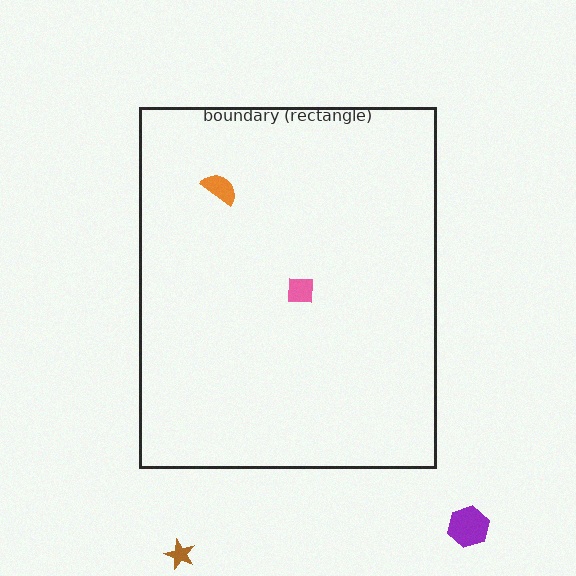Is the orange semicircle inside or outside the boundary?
Inside.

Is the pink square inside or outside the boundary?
Inside.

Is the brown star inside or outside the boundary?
Outside.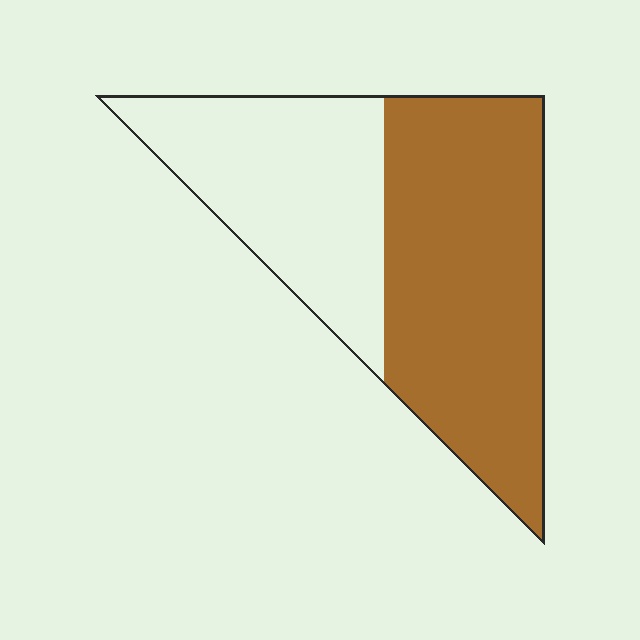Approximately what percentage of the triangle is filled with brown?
Approximately 60%.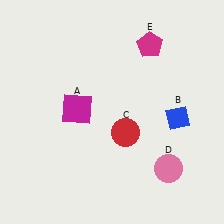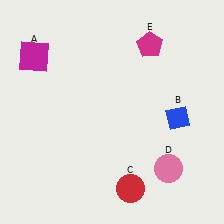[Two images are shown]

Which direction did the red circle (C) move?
The red circle (C) moved down.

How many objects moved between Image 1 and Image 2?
2 objects moved between the two images.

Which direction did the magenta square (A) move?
The magenta square (A) moved up.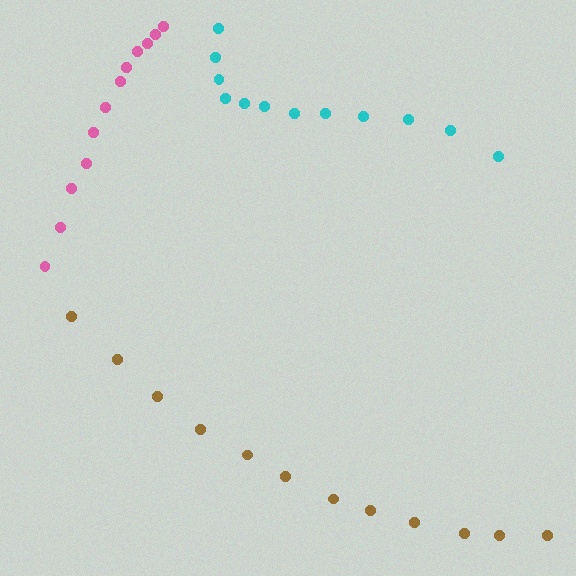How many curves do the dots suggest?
There are 3 distinct paths.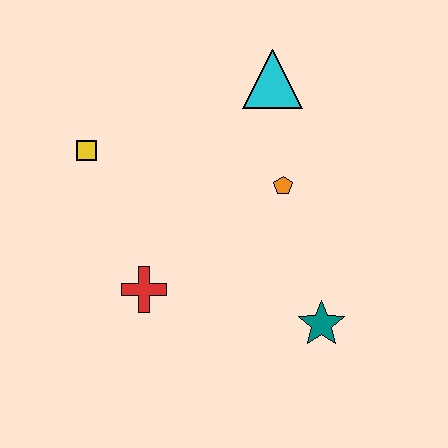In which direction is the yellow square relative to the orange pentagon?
The yellow square is to the left of the orange pentagon.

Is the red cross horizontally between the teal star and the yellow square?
Yes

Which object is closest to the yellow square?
The red cross is closest to the yellow square.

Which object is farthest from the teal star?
The yellow square is farthest from the teal star.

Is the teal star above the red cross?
No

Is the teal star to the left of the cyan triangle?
No